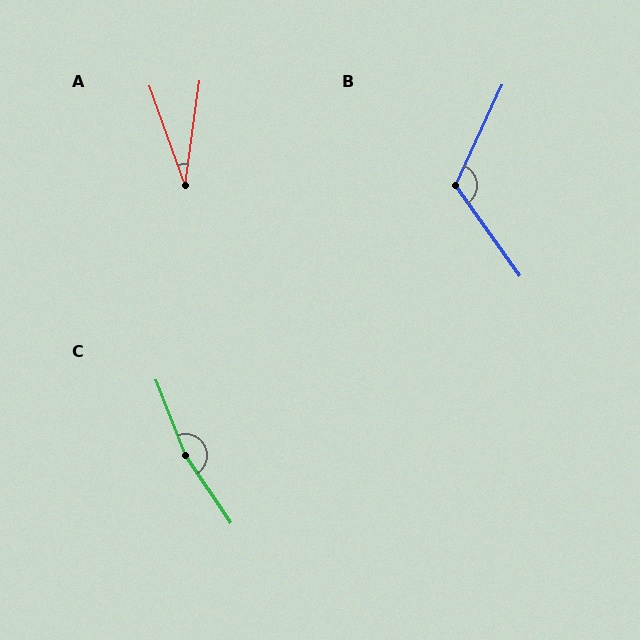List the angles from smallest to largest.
A (28°), B (120°), C (167°).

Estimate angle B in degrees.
Approximately 120 degrees.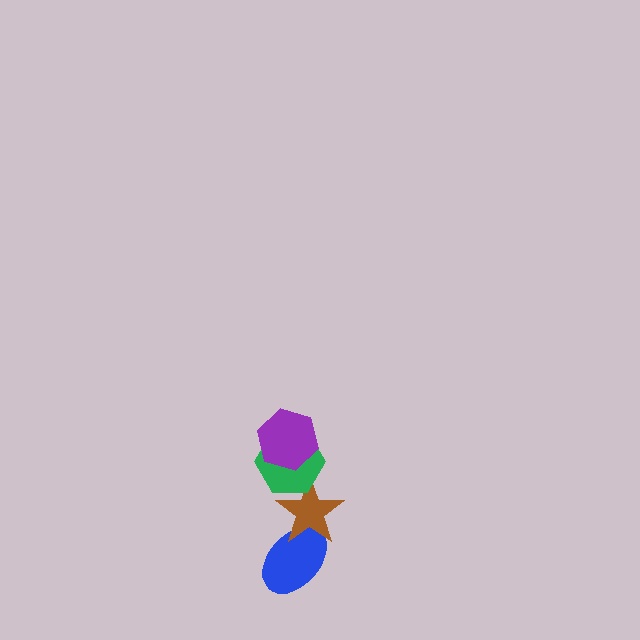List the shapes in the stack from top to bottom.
From top to bottom: the purple hexagon, the green hexagon, the brown star, the blue ellipse.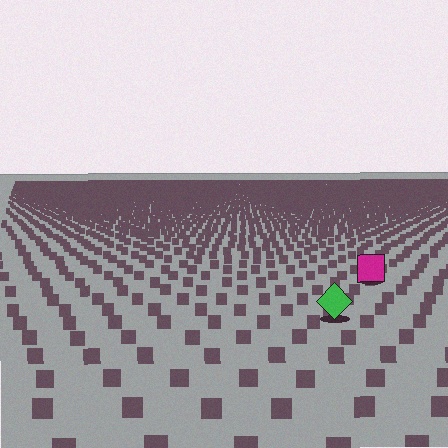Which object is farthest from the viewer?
The magenta square is farthest from the viewer. It appears smaller and the ground texture around it is denser.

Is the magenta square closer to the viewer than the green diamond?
No. The green diamond is closer — you can tell from the texture gradient: the ground texture is coarser near it.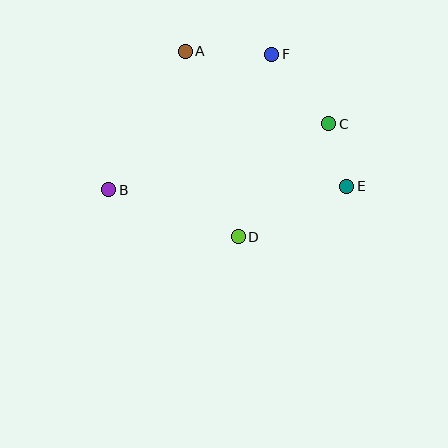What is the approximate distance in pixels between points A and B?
The distance between A and B is approximately 158 pixels.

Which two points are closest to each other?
Points C and E are closest to each other.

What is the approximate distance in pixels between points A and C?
The distance between A and C is approximately 160 pixels.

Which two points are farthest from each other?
Points B and E are farthest from each other.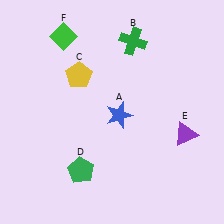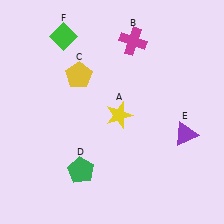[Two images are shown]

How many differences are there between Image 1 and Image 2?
There are 2 differences between the two images.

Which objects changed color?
A changed from blue to yellow. B changed from green to magenta.